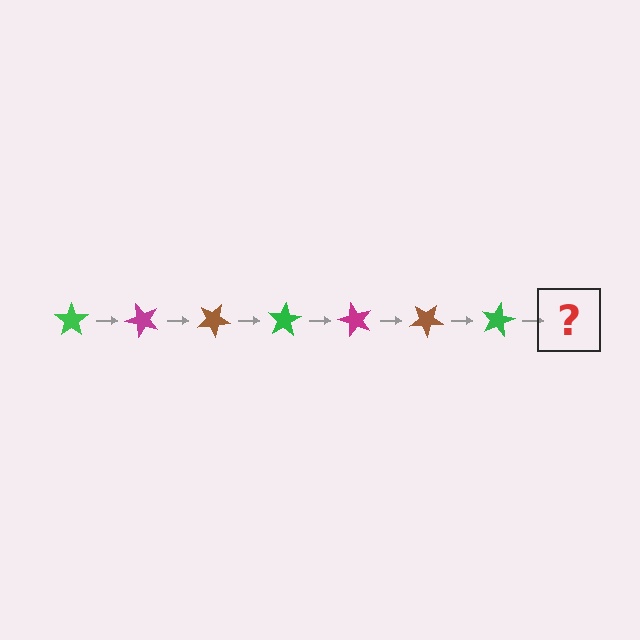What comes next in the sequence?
The next element should be a magenta star, rotated 350 degrees from the start.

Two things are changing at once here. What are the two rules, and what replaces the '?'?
The two rules are that it rotates 50 degrees each step and the color cycles through green, magenta, and brown. The '?' should be a magenta star, rotated 350 degrees from the start.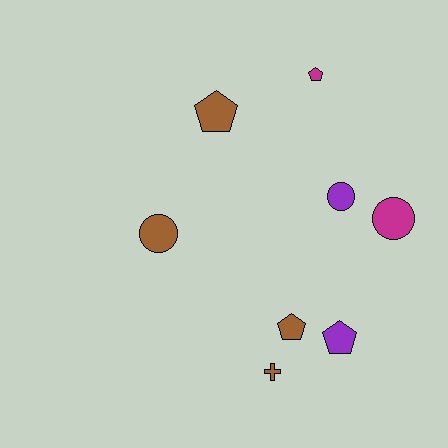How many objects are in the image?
There are 8 objects.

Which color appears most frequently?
Brown, with 4 objects.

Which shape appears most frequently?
Pentagon, with 4 objects.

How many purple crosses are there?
There are no purple crosses.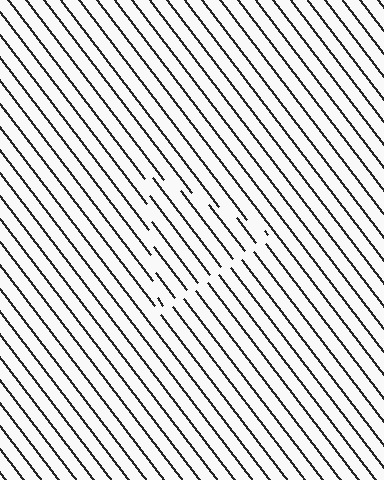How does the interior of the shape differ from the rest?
The interior of the shape contains the same grating, shifted by half a period — the contour is defined by the phase discontinuity where line-ends from the inner and outer gratings abut.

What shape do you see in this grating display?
An illusory triangle. The interior of the shape contains the same grating, shifted by half a period — the contour is defined by the phase discontinuity where line-ends from the inner and outer gratings abut.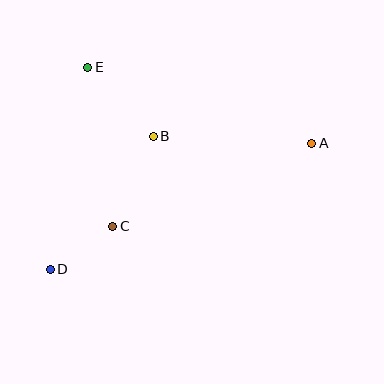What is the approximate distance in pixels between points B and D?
The distance between B and D is approximately 168 pixels.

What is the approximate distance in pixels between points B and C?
The distance between B and C is approximately 99 pixels.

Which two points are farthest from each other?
Points A and D are farthest from each other.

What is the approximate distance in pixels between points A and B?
The distance between A and B is approximately 159 pixels.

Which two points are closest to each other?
Points C and D are closest to each other.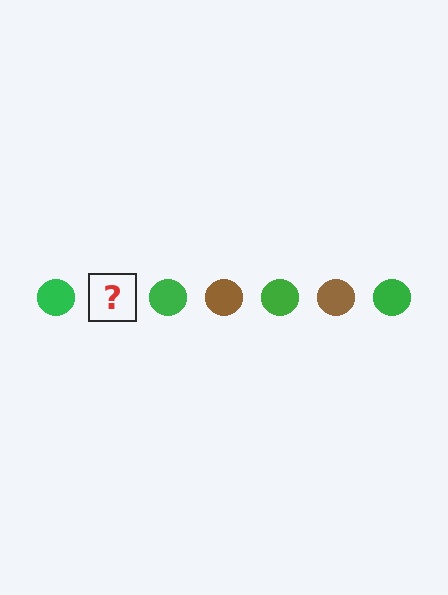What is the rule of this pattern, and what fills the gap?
The rule is that the pattern cycles through green, brown circles. The gap should be filled with a brown circle.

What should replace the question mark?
The question mark should be replaced with a brown circle.